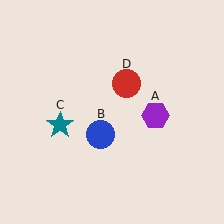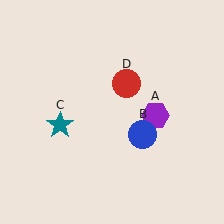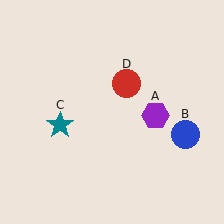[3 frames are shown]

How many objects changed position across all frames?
1 object changed position: blue circle (object B).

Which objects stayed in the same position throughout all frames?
Purple hexagon (object A) and teal star (object C) and red circle (object D) remained stationary.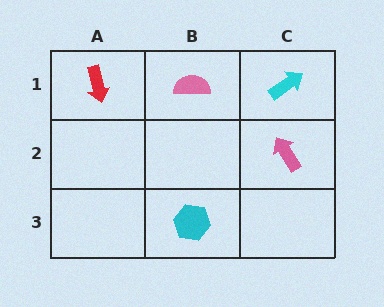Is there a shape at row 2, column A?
No, that cell is empty.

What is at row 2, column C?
A pink arrow.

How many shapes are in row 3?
1 shape.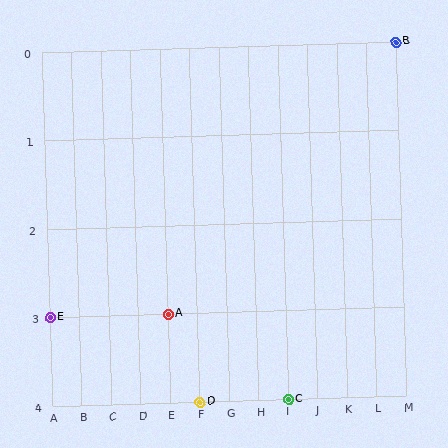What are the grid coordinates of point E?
Point E is at grid coordinates (A, 3).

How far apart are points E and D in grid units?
Points E and D are 5 columns and 1 row apart (about 5.1 grid units diagonally).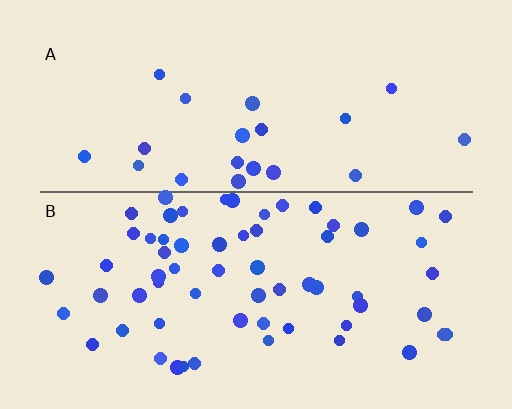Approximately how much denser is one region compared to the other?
Approximately 2.9× — region B over region A.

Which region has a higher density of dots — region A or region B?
B (the bottom).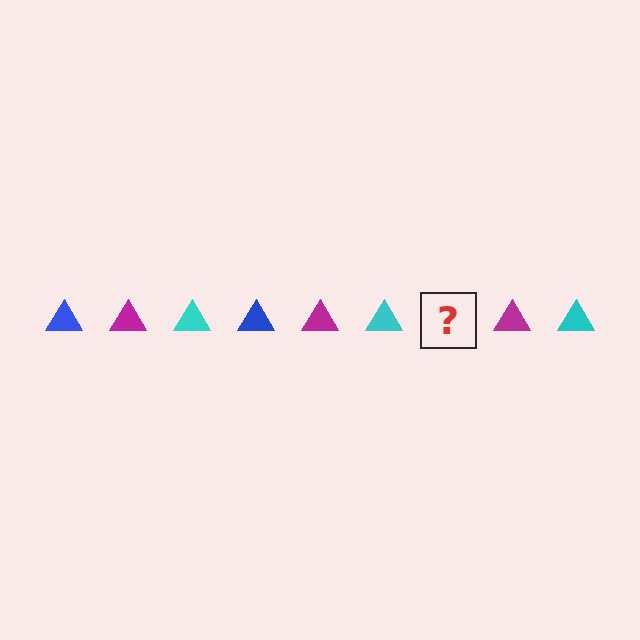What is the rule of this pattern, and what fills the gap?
The rule is that the pattern cycles through blue, magenta, cyan triangles. The gap should be filled with a blue triangle.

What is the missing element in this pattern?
The missing element is a blue triangle.